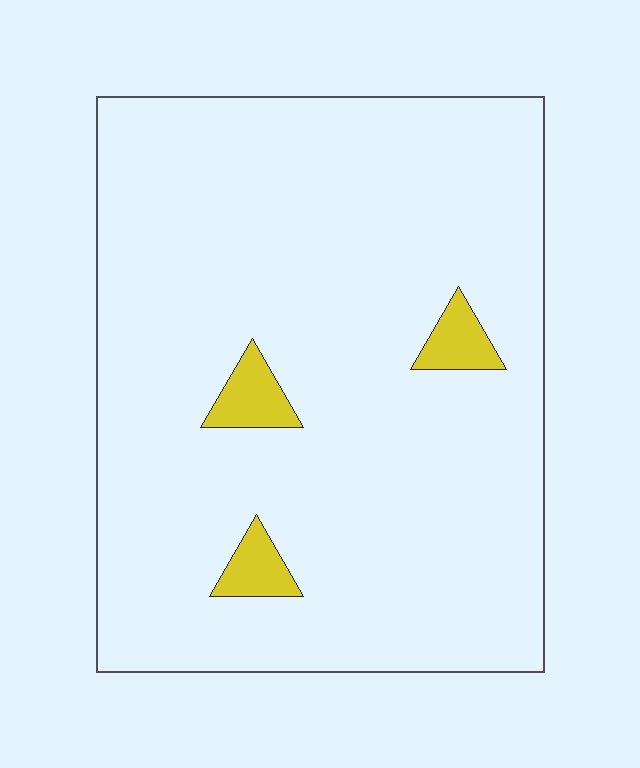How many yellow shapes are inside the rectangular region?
3.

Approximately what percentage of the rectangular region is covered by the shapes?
Approximately 5%.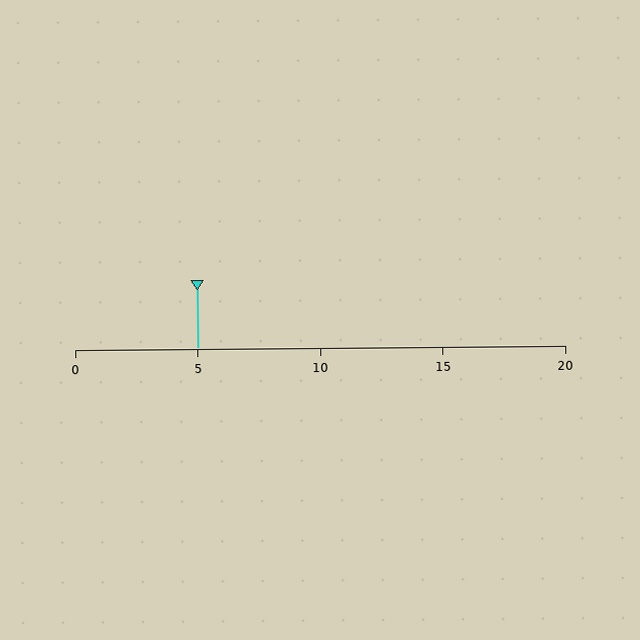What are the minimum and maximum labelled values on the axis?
The axis runs from 0 to 20.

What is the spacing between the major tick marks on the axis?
The major ticks are spaced 5 apart.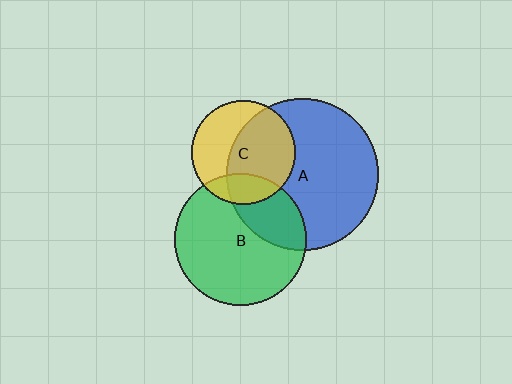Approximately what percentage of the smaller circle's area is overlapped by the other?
Approximately 20%.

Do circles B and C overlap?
Yes.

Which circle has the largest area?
Circle A (blue).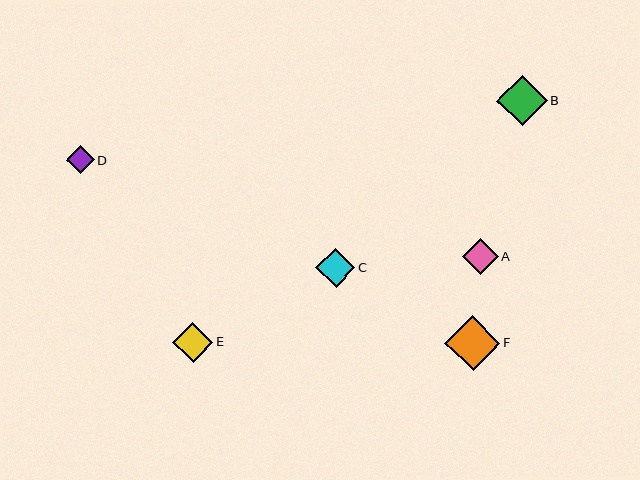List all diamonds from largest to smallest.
From largest to smallest: F, B, E, C, A, D.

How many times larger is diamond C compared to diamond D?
Diamond C is approximately 1.4 times the size of diamond D.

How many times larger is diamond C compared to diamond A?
Diamond C is approximately 1.1 times the size of diamond A.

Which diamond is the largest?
Diamond F is the largest with a size of approximately 55 pixels.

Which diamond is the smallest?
Diamond D is the smallest with a size of approximately 28 pixels.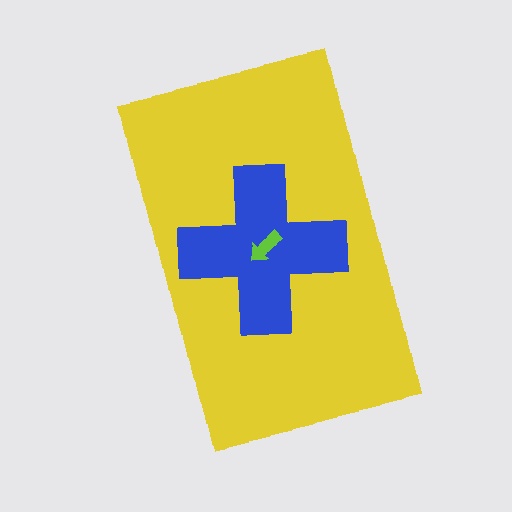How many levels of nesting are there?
3.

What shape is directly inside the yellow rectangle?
The blue cross.